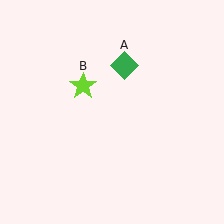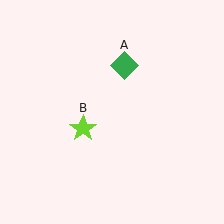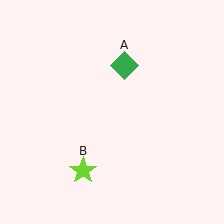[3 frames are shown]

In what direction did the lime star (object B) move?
The lime star (object B) moved down.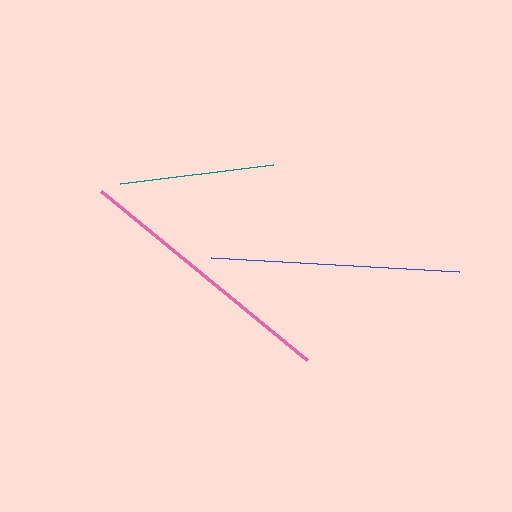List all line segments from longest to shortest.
From longest to shortest: pink, blue, teal.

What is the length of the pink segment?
The pink segment is approximately 266 pixels long.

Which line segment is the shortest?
The teal line is the shortest at approximately 154 pixels.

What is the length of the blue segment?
The blue segment is approximately 248 pixels long.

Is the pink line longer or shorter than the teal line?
The pink line is longer than the teal line.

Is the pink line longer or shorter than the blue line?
The pink line is longer than the blue line.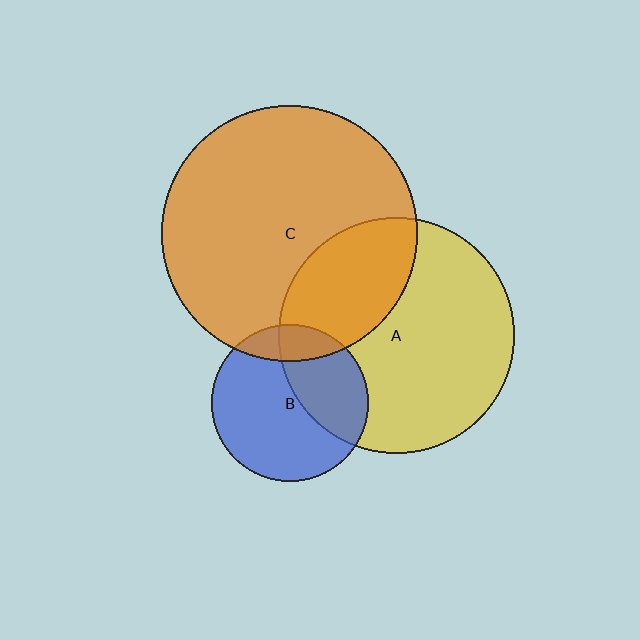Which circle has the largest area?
Circle C (orange).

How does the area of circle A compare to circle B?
Approximately 2.3 times.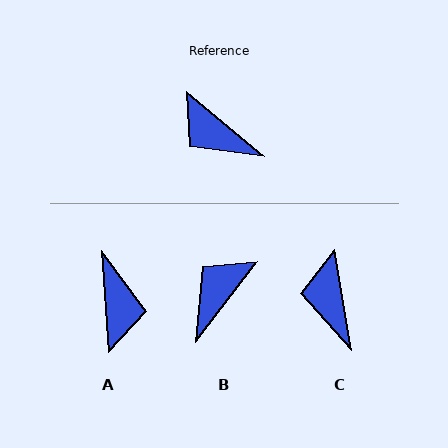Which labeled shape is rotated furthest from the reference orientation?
A, about 134 degrees away.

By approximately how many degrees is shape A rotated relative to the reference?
Approximately 134 degrees counter-clockwise.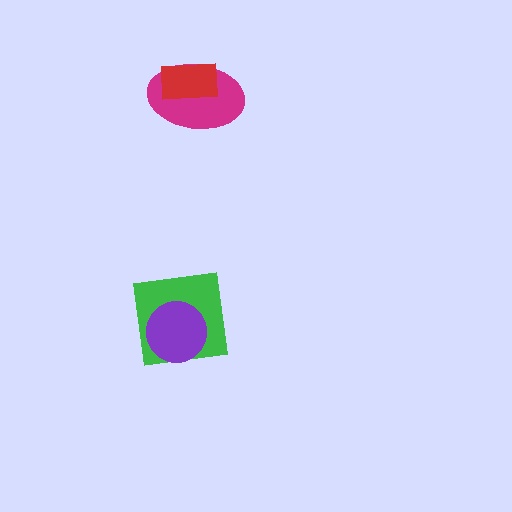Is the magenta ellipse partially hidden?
Yes, it is partially covered by another shape.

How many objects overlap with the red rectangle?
1 object overlaps with the red rectangle.